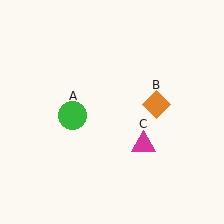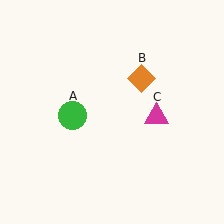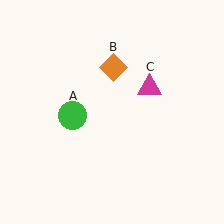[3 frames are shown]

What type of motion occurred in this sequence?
The orange diamond (object B), magenta triangle (object C) rotated counterclockwise around the center of the scene.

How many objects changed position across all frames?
2 objects changed position: orange diamond (object B), magenta triangle (object C).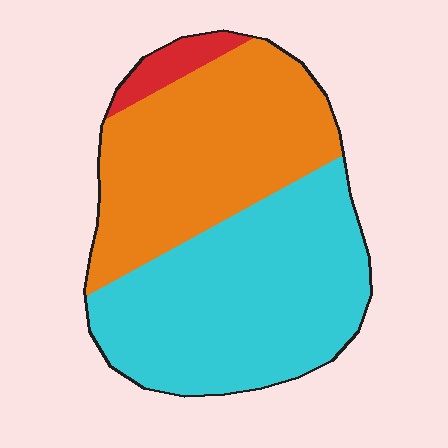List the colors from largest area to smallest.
From largest to smallest: cyan, orange, red.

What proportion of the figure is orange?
Orange covers roughly 45% of the figure.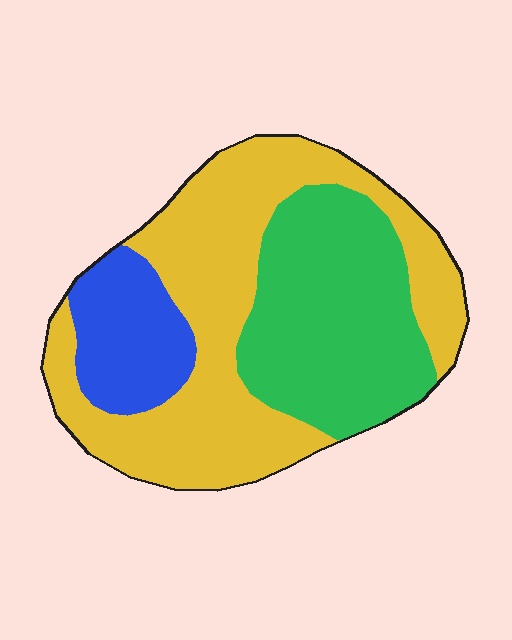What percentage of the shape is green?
Green covers about 35% of the shape.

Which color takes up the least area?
Blue, at roughly 15%.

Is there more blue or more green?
Green.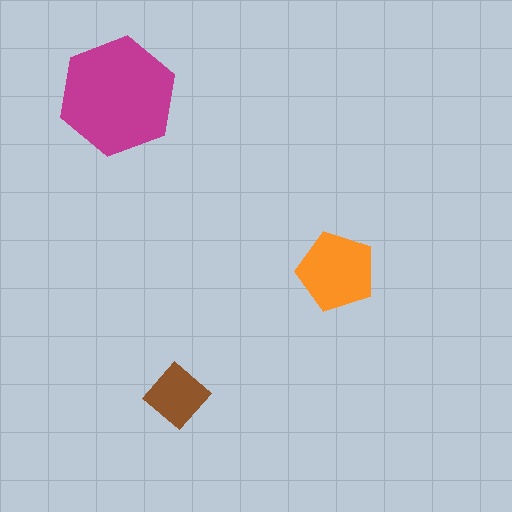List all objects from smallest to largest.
The brown diamond, the orange pentagon, the magenta hexagon.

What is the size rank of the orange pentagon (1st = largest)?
2nd.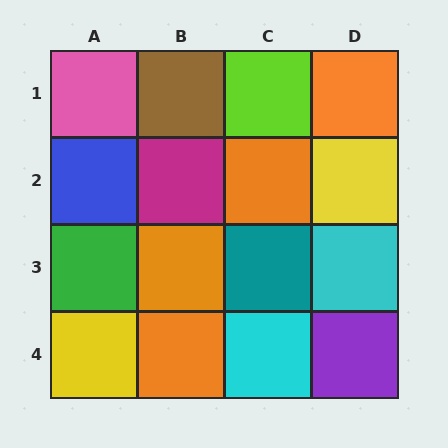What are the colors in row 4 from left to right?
Yellow, orange, cyan, purple.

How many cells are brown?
1 cell is brown.